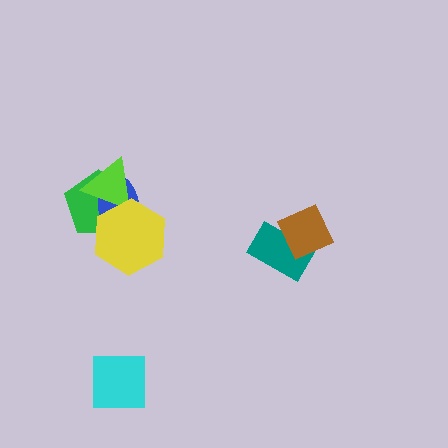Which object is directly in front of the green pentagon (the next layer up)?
The blue ellipse is directly in front of the green pentagon.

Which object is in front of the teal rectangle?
The brown diamond is in front of the teal rectangle.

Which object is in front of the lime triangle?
The yellow hexagon is in front of the lime triangle.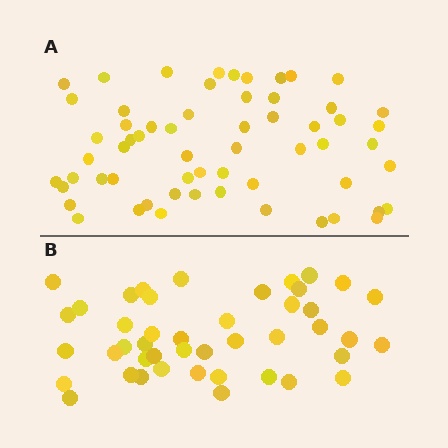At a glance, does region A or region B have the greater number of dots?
Region A (the top region) has more dots.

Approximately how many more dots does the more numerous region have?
Region A has approximately 15 more dots than region B.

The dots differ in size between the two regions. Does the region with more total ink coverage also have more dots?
No. Region B has more total ink coverage because its dots are larger, but region A actually contains more individual dots. Total area can be misleading — the number of items is what matters here.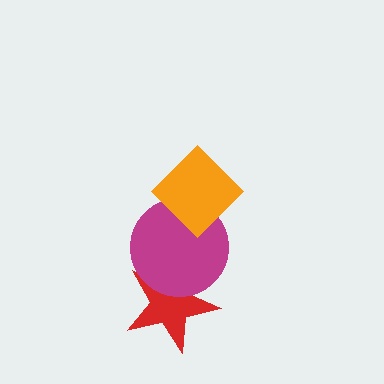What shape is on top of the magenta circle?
The orange diamond is on top of the magenta circle.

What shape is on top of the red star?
The magenta circle is on top of the red star.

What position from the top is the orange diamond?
The orange diamond is 1st from the top.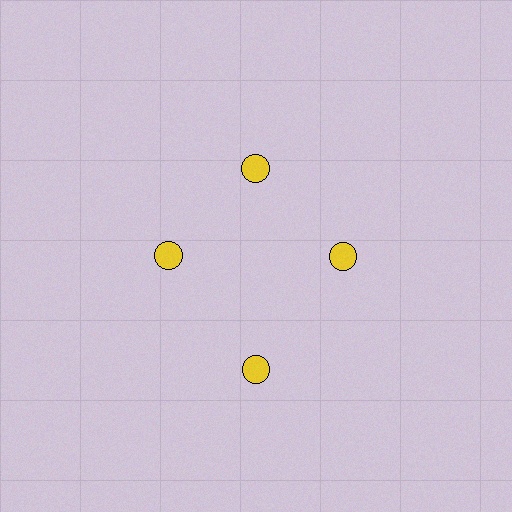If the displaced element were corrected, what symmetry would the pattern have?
It would have 4-fold rotational symmetry — the pattern would map onto itself every 90 degrees.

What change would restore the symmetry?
The symmetry would be restored by moving it inward, back onto the ring so that all 4 circles sit at equal angles and equal distance from the center.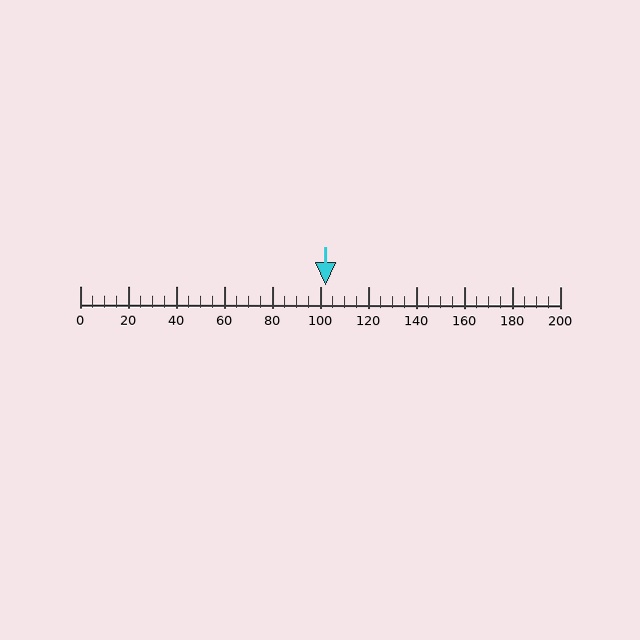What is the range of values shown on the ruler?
The ruler shows values from 0 to 200.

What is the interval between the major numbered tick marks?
The major tick marks are spaced 20 units apart.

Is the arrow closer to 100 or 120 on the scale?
The arrow is closer to 100.